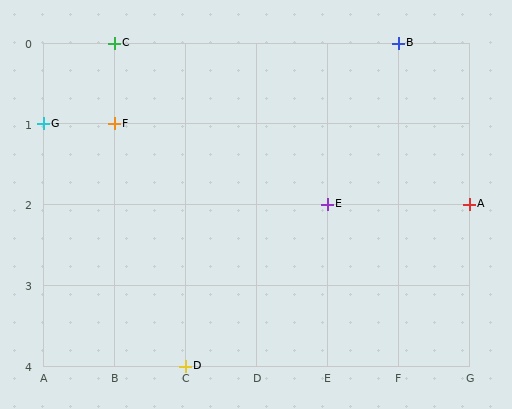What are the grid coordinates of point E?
Point E is at grid coordinates (E, 2).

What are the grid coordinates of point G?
Point G is at grid coordinates (A, 1).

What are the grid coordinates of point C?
Point C is at grid coordinates (B, 0).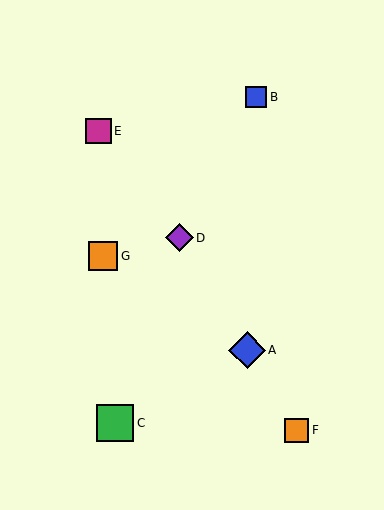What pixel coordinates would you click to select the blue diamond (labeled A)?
Click at (247, 350) to select the blue diamond A.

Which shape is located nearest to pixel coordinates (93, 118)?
The magenta square (labeled E) at (99, 131) is nearest to that location.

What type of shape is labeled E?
Shape E is a magenta square.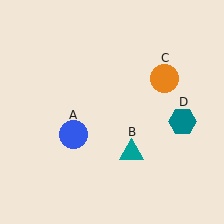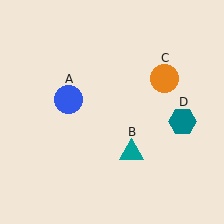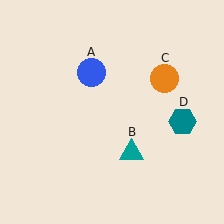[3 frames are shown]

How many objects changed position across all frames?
1 object changed position: blue circle (object A).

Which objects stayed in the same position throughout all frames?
Teal triangle (object B) and orange circle (object C) and teal hexagon (object D) remained stationary.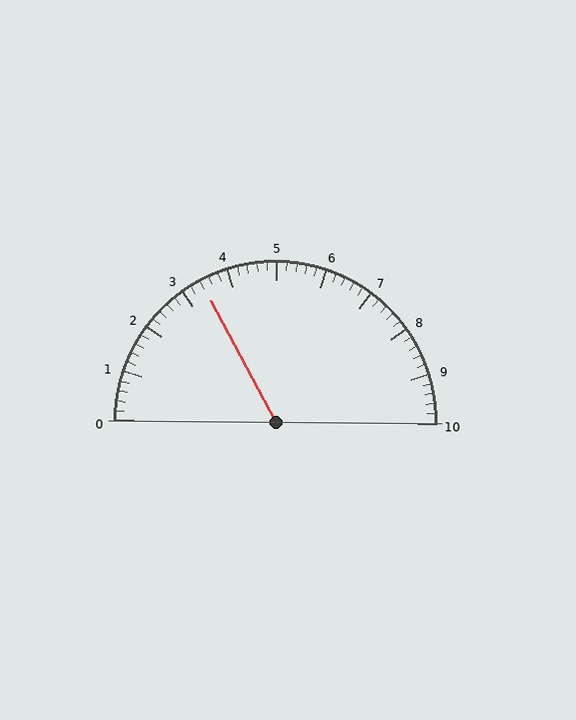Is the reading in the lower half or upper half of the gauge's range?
The reading is in the lower half of the range (0 to 10).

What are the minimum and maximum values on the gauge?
The gauge ranges from 0 to 10.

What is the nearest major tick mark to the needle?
The nearest major tick mark is 3.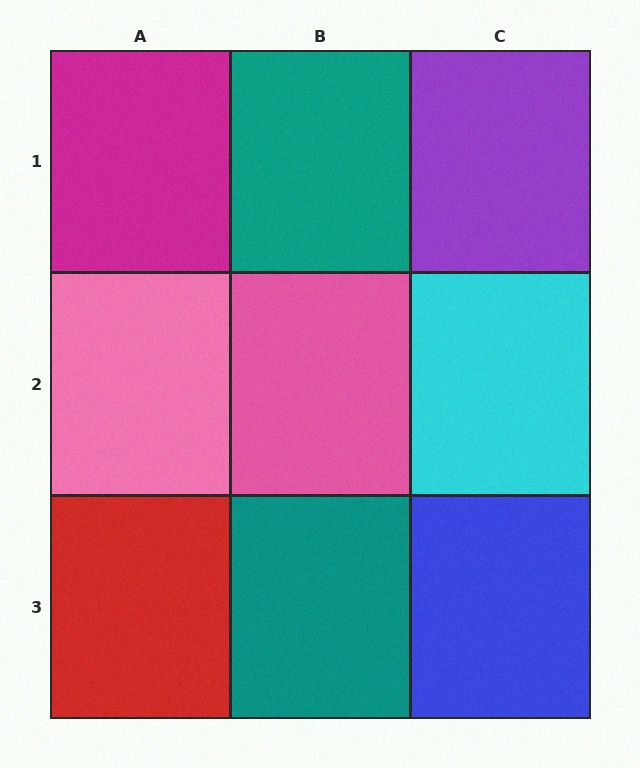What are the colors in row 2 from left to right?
Pink, pink, cyan.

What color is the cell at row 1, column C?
Purple.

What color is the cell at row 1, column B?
Teal.